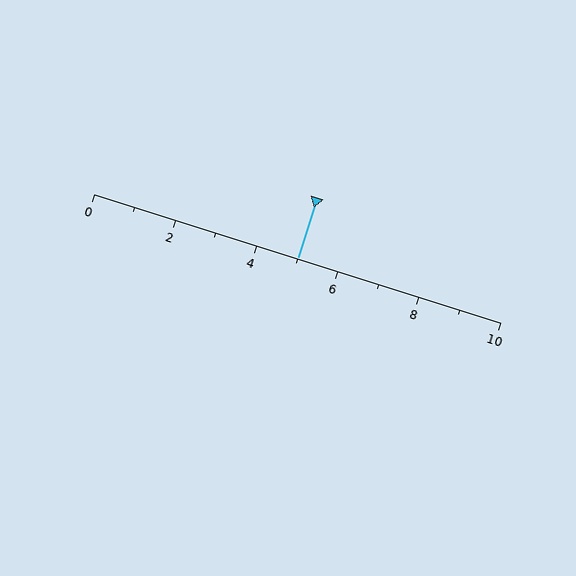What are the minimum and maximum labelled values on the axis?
The axis runs from 0 to 10.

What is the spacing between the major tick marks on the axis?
The major ticks are spaced 2 apart.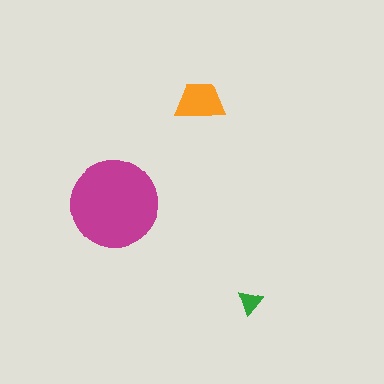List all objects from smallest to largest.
The green triangle, the orange trapezoid, the magenta circle.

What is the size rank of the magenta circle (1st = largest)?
1st.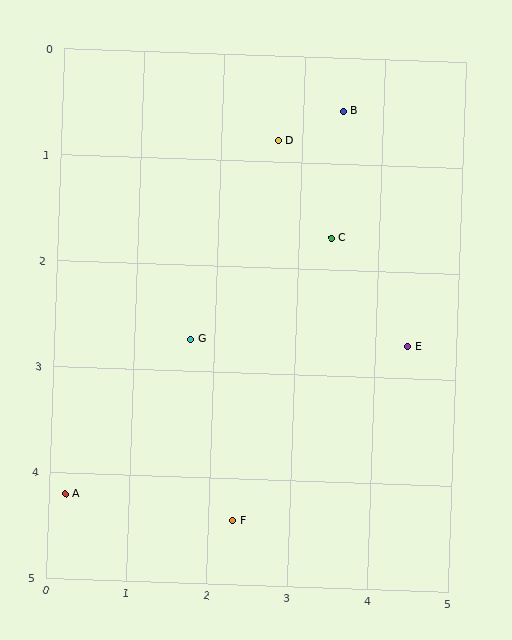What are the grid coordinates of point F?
Point F is at approximately (2.3, 4.4).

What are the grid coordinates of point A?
Point A is at approximately (0.2, 4.2).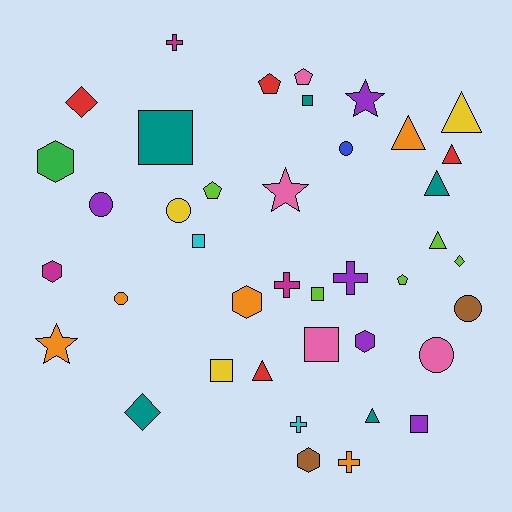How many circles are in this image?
There are 6 circles.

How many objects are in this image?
There are 40 objects.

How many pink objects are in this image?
There are 4 pink objects.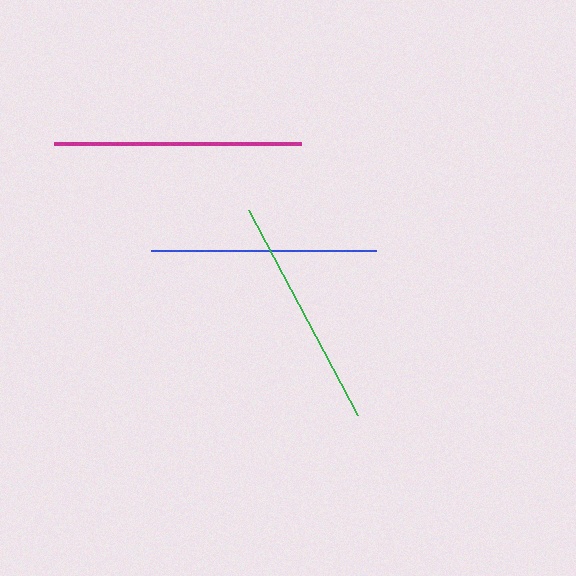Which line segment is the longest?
The magenta line is the longest at approximately 247 pixels.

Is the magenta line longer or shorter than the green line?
The magenta line is longer than the green line.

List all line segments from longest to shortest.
From longest to shortest: magenta, green, blue.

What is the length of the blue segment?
The blue segment is approximately 225 pixels long.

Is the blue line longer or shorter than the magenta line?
The magenta line is longer than the blue line.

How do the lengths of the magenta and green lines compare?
The magenta and green lines are approximately the same length.